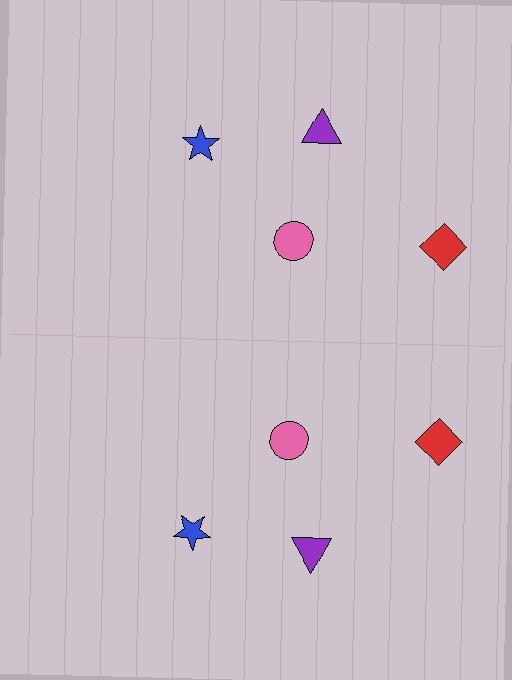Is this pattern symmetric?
Yes, this pattern has bilateral (reflection) symmetry.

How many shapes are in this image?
There are 8 shapes in this image.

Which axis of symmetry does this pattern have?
The pattern has a horizontal axis of symmetry running through the center of the image.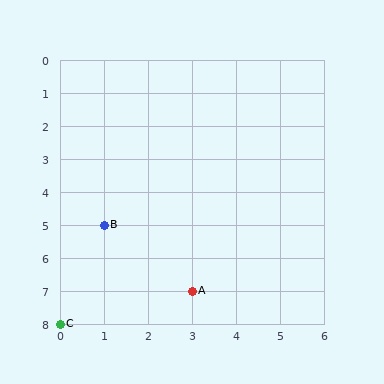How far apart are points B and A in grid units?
Points B and A are 2 columns and 2 rows apart (about 2.8 grid units diagonally).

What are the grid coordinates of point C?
Point C is at grid coordinates (0, 8).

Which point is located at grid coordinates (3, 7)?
Point A is at (3, 7).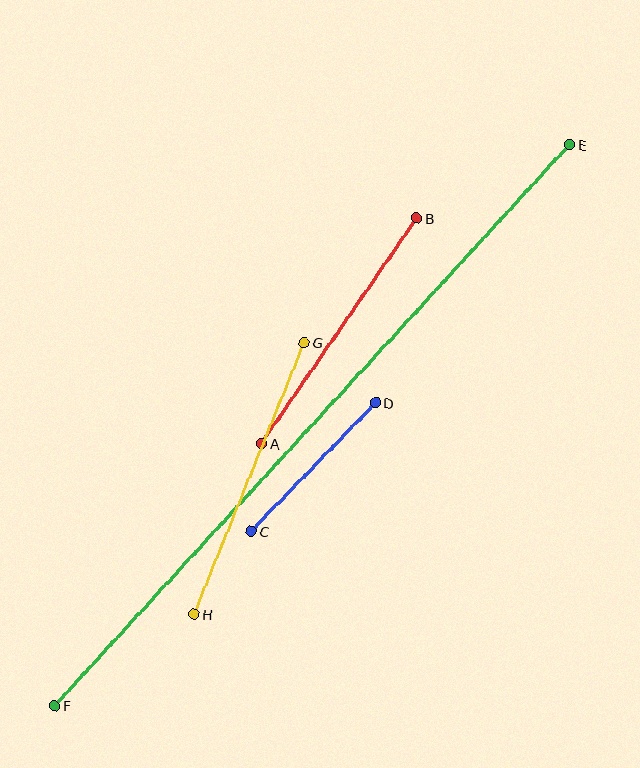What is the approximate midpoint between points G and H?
The midpoint is at approximately (249, 478) pixels.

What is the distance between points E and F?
The distance is approximately 761 pixels.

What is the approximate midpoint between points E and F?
The midpoint is at approximately (312, 425) pixels.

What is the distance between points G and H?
The distance is approximately 293 pixels.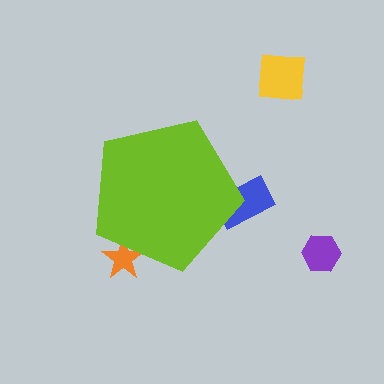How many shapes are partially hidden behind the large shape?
2 shapes are partially hidden.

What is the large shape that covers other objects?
A lime pentagon.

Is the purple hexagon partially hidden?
No, the purple hexagon is fully visible.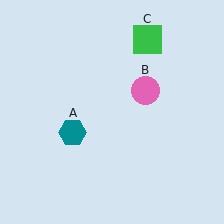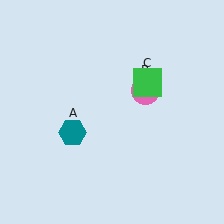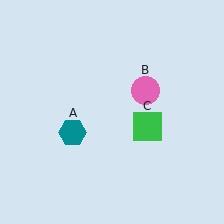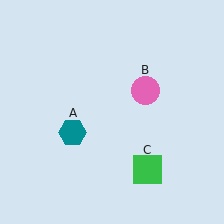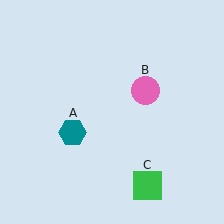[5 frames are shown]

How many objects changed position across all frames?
1 object changed position: green square (object C).